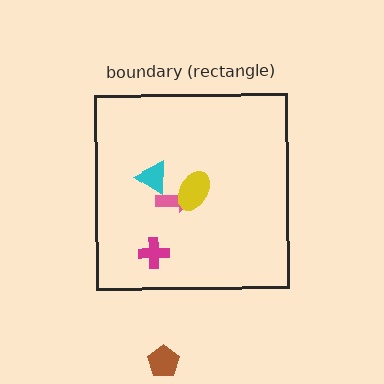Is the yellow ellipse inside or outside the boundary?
Inside.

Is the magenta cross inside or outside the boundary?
Inside.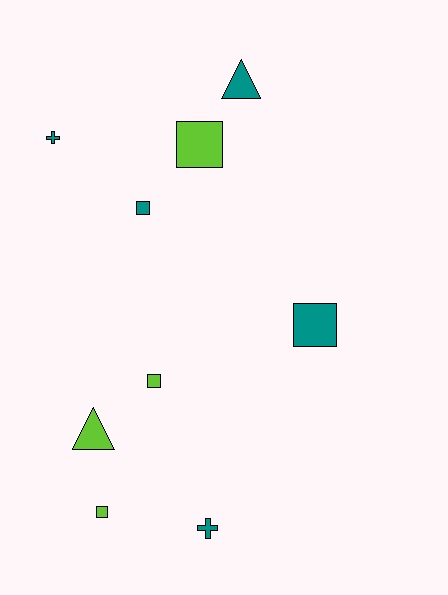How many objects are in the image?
There are 9 objects.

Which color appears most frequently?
Teal, with 5 objects.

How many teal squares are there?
There are 2 teal squares.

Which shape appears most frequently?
Square, with 5 objects.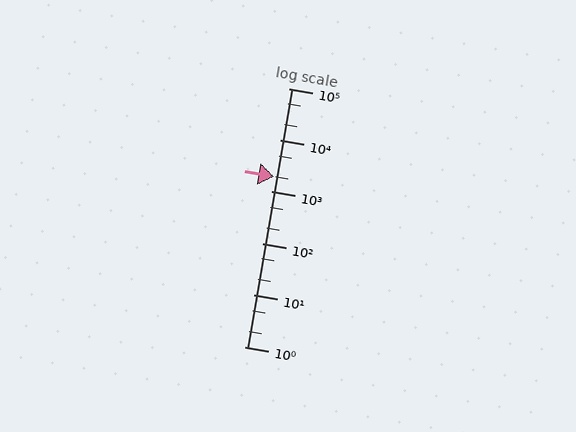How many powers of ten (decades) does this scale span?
The scale spans 5 decades, from 1 to 100000.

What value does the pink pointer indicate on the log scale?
The pointer indicates approximately 2000.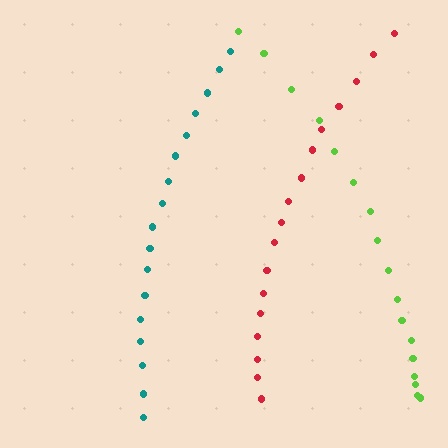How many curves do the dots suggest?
There are 3 distinct paths.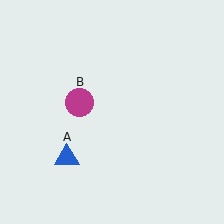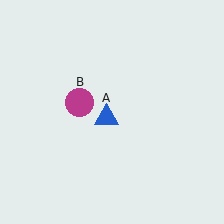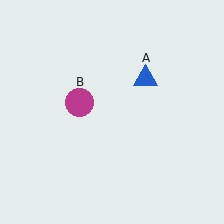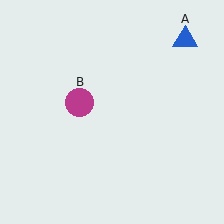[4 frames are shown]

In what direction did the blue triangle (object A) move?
The blue triangle (object A) moved up and to the right.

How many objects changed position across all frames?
1 object changed position: blue triangle (object A).